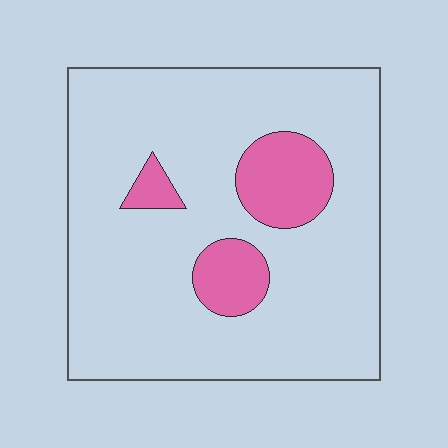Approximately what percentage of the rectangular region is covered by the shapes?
Approximately 15%.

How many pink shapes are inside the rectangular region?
3.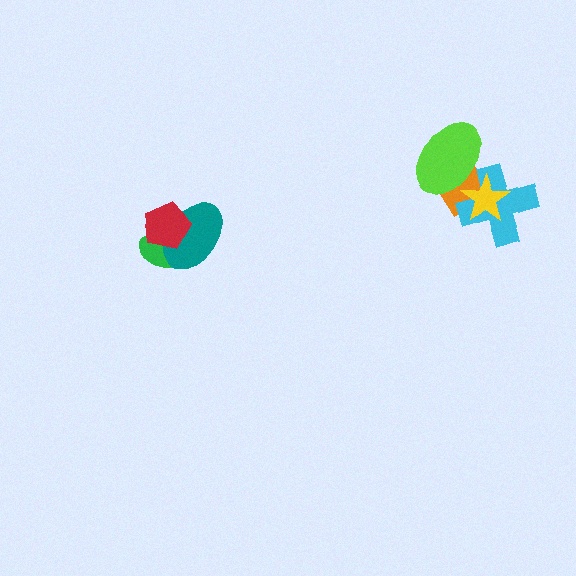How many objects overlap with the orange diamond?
3 objects overlap with the orange diamond.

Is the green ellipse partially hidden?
Yes, it is partially covered by another shape.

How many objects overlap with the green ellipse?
2 objects overlap with the green ellipse.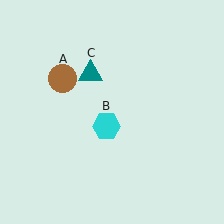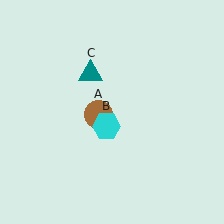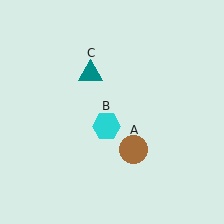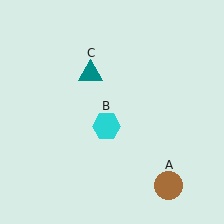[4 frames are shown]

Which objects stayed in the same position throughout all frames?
Cyan hexagon (object B) and teal triangle (object C) remained stationary.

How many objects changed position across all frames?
1 object changed position: brown circle (object A).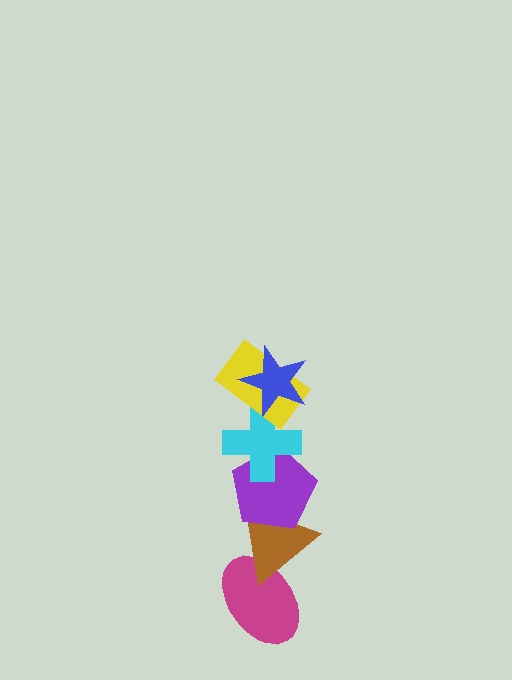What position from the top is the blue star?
The blue star is 1st from the top.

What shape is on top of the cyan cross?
The yellow rectangle is on top of the cyan cross.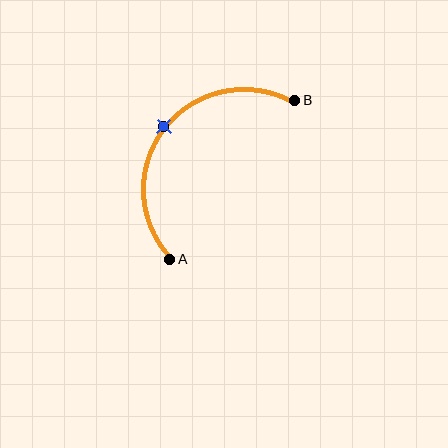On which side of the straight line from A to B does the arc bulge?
The arc bulges above and to the left of the straight line connecting A and B.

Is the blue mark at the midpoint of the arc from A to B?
Yes. The blue mark lies on the arc at equal arc-length from both A and B — it is the arc midpoint.